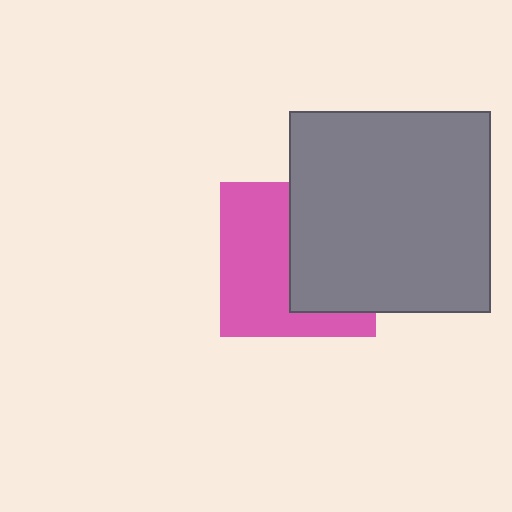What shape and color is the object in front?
The object in front is a gray square.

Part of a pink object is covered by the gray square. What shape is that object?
It is a square.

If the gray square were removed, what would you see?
You would see the complete pink square.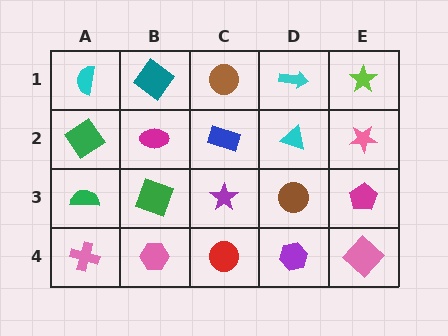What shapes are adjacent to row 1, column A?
A green diamond (row 2, column A), a teal diamond (row 1, column B).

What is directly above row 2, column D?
A cyan arrow.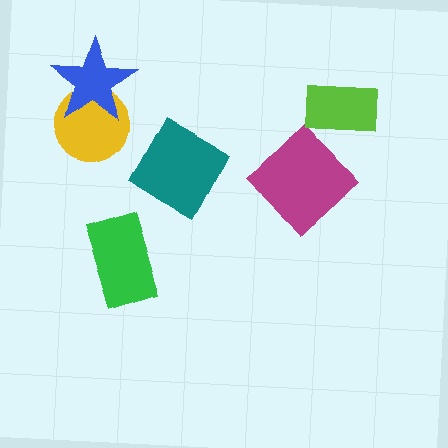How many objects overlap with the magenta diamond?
0 objects overlap with the magenta diamond.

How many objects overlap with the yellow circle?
1 object overlaps with the yellow circle.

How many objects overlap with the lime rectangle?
0 objects overlap with the lime rectangle.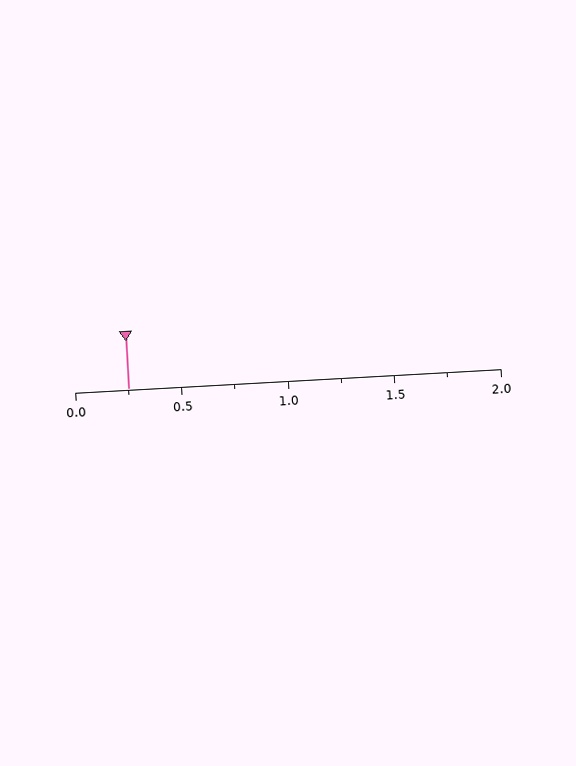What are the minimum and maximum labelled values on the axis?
The axis runs from 0.0 to 2.0.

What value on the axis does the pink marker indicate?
The marker indicates approximately 0.25.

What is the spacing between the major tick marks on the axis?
The major ticks are spaced 0.5 apart.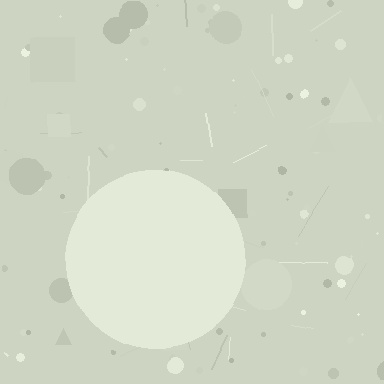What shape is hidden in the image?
A circle is hidden in the image.